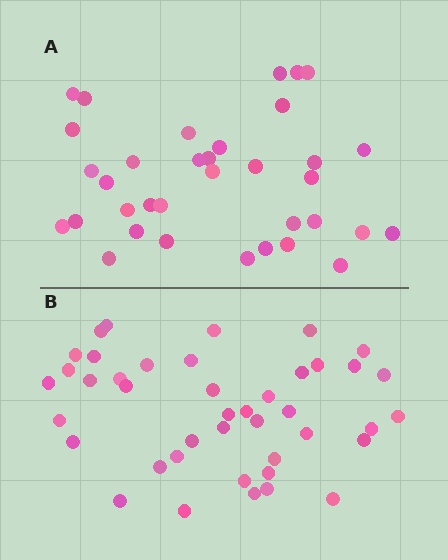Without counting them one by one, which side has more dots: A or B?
Region B (the bottom region) has more dots.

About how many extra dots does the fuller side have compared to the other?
Region B has roughly 8 or so more dots than region A.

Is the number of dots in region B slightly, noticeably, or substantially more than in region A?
Region B has only slightly more — the two regions are fairly close. The ratio is roughly 1.2 to 1.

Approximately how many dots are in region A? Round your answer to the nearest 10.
About 40 dots. (The exact count is 35, which rounds to 40.)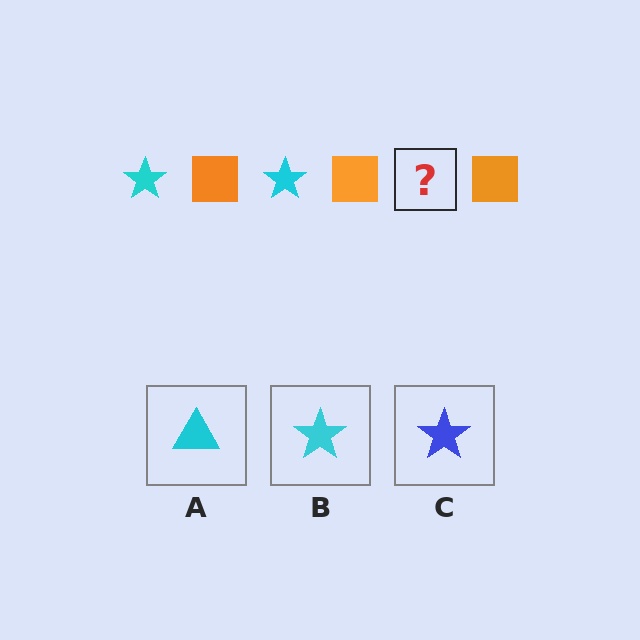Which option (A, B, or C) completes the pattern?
B.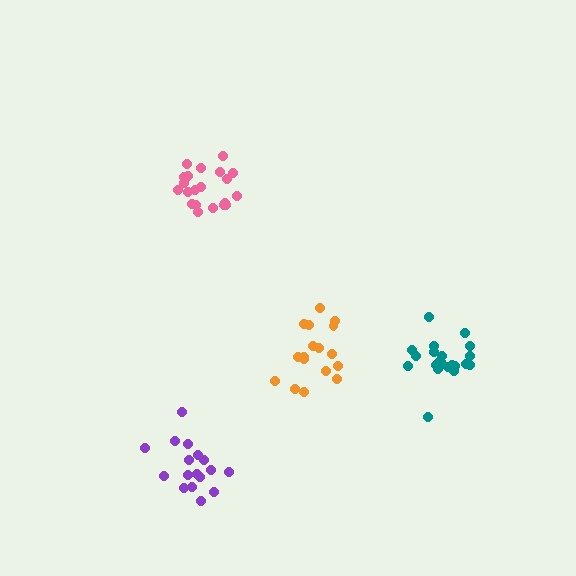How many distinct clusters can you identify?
There are 4 distinct clusters.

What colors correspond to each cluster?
The clusters are colored: purple, pink, orange, teal.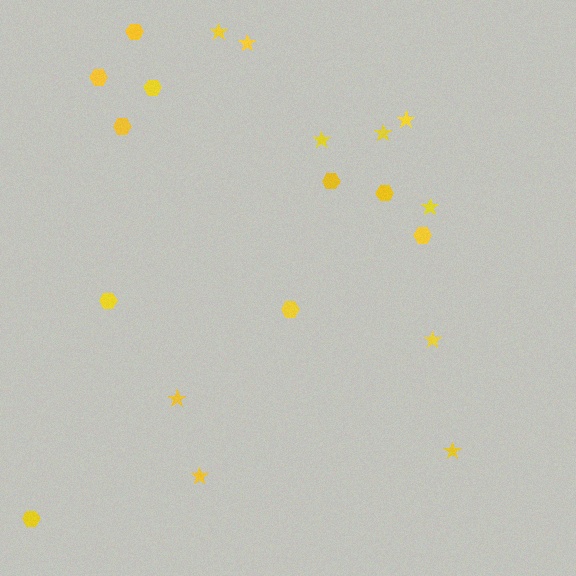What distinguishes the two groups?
There are 2 groups: one group of stars (10) and one group of hexagons (10).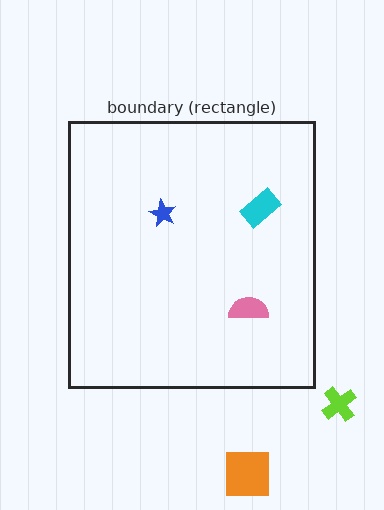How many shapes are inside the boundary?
3 inside, 2 outside.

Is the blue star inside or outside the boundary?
Inside.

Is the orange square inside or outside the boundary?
Outside.